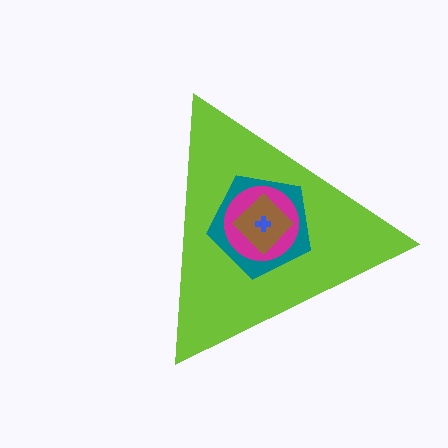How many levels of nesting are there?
5.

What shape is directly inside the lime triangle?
The teal pentagon.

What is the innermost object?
The blue cross.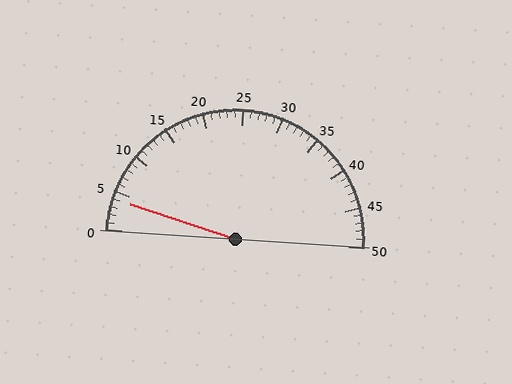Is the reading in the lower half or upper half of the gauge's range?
The reading is in the lower half of the range (0 to 50).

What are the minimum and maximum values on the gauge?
The gauge ranges from 0 to 50.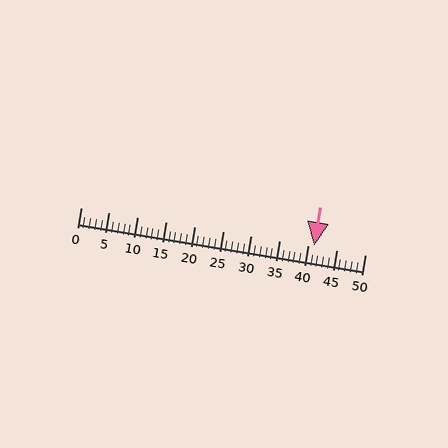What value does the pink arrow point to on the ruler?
The pink arrow points to approximately 41.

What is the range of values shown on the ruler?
The ruler shows values from 0 to 50.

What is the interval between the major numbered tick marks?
The major tick marks are spaced 5 units apart.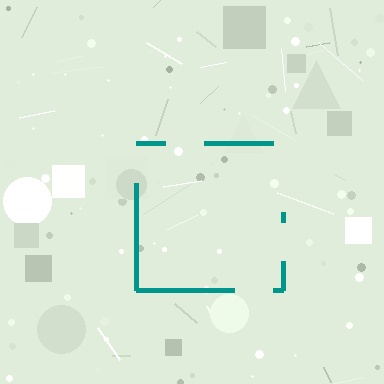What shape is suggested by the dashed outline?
The dashed outline suggests a square.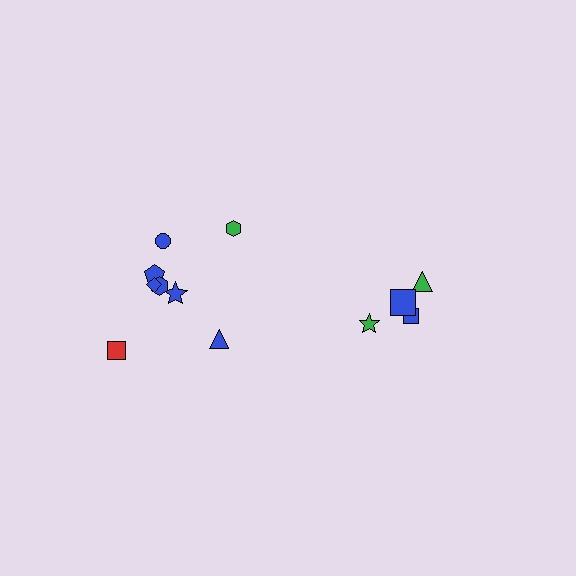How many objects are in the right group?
There are 4 objects.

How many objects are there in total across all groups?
There are 12 objects.